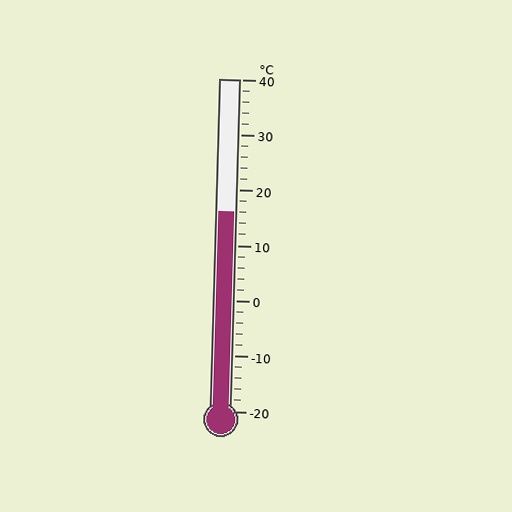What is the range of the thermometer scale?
The thermometer scale ranges from -20°C to 40°C.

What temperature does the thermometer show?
The thermometer shows approximately 16°C.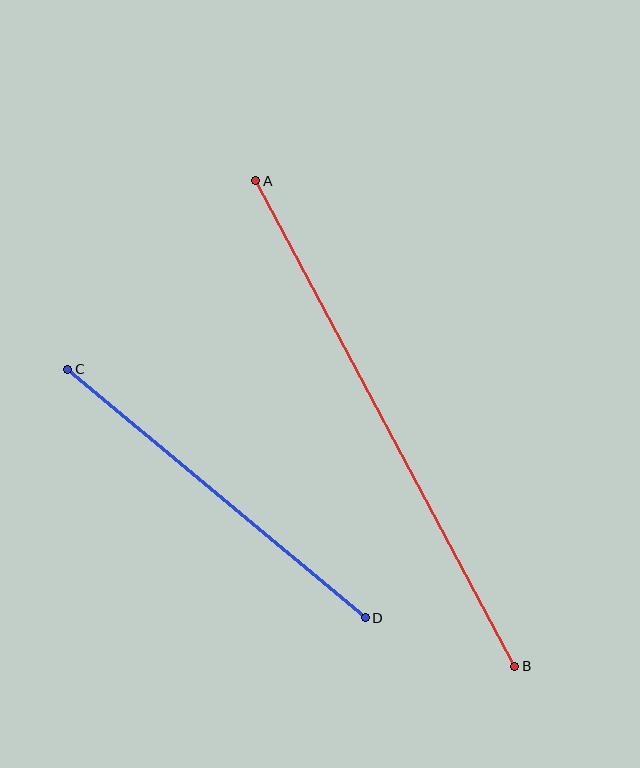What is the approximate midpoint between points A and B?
The midpoint is at approximately (385, 424) pixels.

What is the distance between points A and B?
The distance is approximately 551 pixels.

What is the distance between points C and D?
The distance is approximately 388 pixels.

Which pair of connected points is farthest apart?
Points A and B are farthest apart.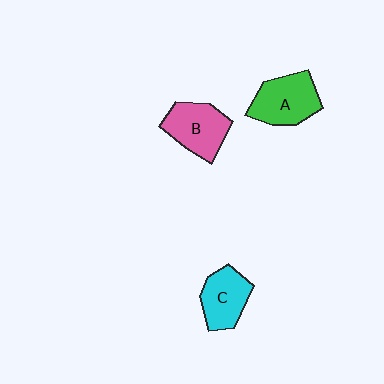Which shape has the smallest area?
Shape C (cyan).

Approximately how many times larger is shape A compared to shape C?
Approximately 1.2 times.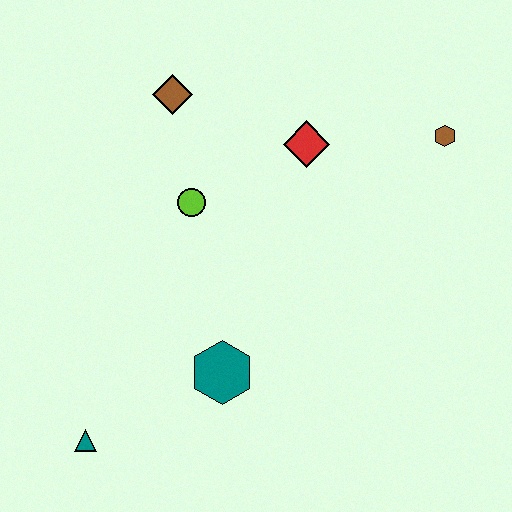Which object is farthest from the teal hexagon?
The brown hexagon is farthest from the teal hexagon.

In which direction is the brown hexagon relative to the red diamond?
The brown hexagon is to the right of the red diamond.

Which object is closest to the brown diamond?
The lime circle is closest to the brown diamond.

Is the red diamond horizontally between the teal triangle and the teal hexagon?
No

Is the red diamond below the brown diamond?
Yes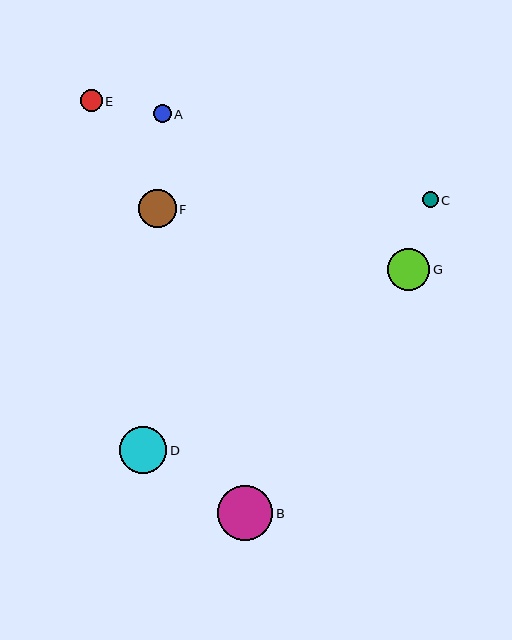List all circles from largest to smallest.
From largest to smallest: B, D, G, F, E, A, C.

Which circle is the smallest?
Circle C is the smallest with a size of approximately 16 pixels.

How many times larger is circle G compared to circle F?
Circle G is approximately 1.1 times the size of circle F.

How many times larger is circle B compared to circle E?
Circle B is approximately 2.5 times the size of circle E.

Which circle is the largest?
Circle B is the largest with a size of approximately 55 pixels.